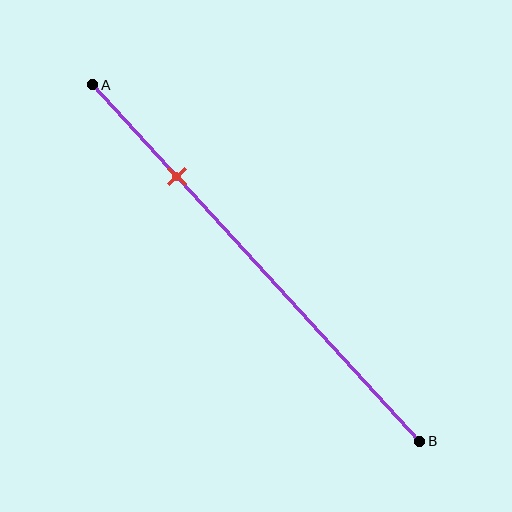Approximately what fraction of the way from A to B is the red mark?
The red mark is approximately 25% of the way from A to B.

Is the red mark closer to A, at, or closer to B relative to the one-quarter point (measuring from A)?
The red mark is approximately at the one-quarter point of segment AB.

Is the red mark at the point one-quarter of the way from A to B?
Yes, the mark is approximately at the one-quarter point.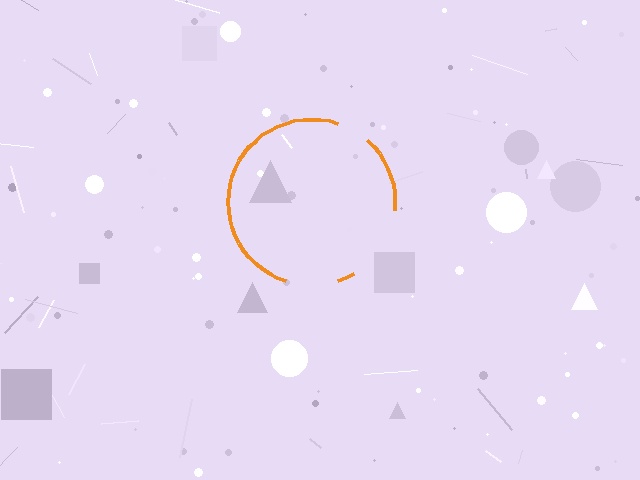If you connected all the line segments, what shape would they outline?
They would outline a circle.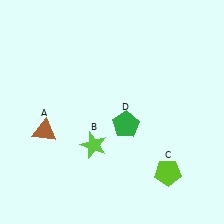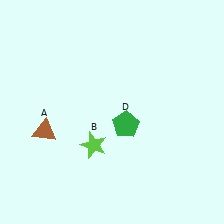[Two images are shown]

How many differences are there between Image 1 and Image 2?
There is 1 difference between the two images.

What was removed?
The lime pentagon (C) was removed in Image 2.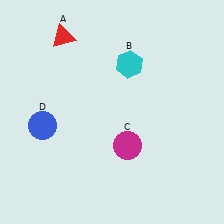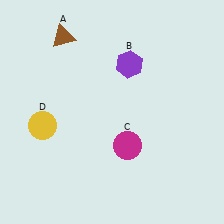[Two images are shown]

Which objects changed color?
A changed from red to brown. B changed from cyan to purple. D changed from blue to yellow.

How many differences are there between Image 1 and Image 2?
There are 3 differences between the two images.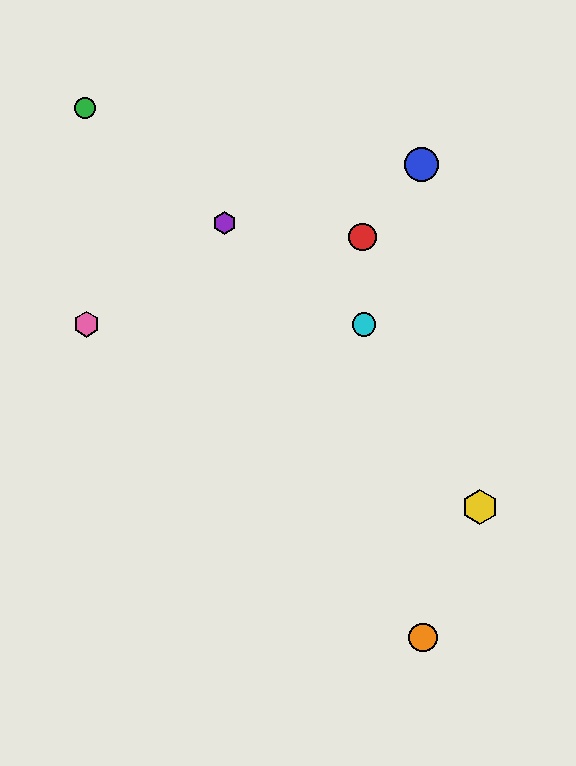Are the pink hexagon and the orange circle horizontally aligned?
No, the pink hexagon is at y≈324 and the orange circle is at y≈638.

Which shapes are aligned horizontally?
The cyan circle, the pink hexagon are aligned horizontally.